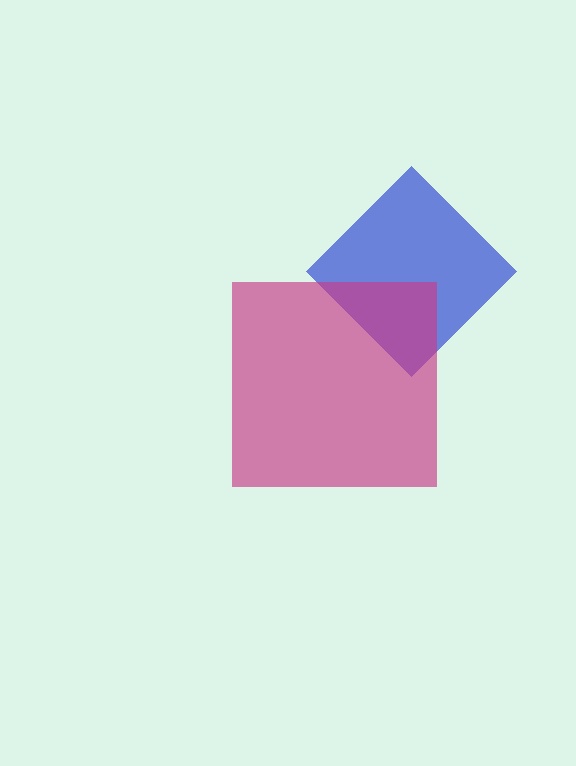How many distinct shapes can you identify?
There are 2 distinct shapes: a blue diamond, a magenta square.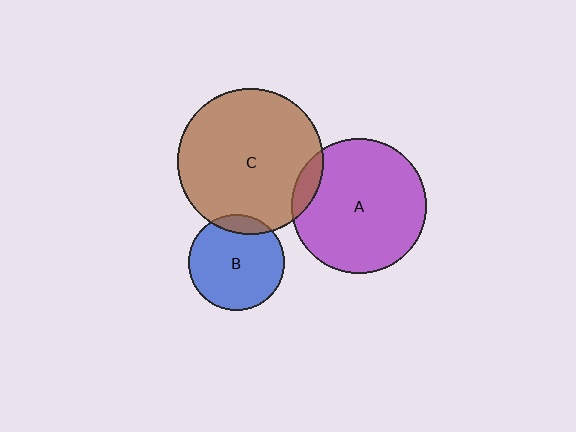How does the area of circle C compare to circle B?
Approximately 2.3 times.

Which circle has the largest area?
Circle C (brown).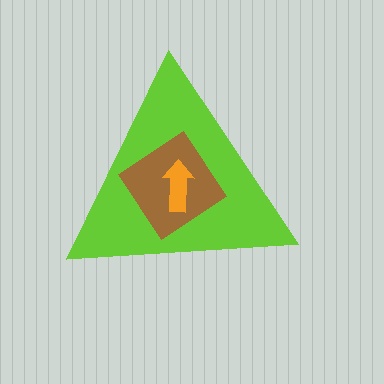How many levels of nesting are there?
3.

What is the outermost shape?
The lime triangle.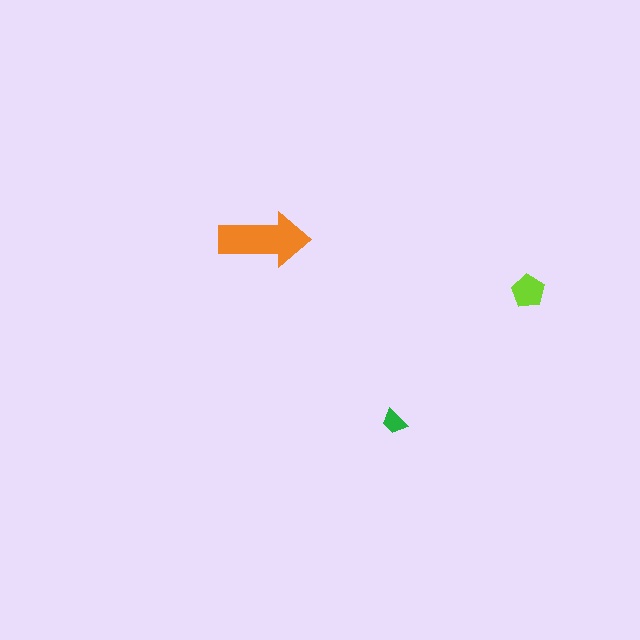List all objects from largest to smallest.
The orange arrow, the lime pentagon, the green trapezoid.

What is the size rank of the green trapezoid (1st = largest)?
3rd.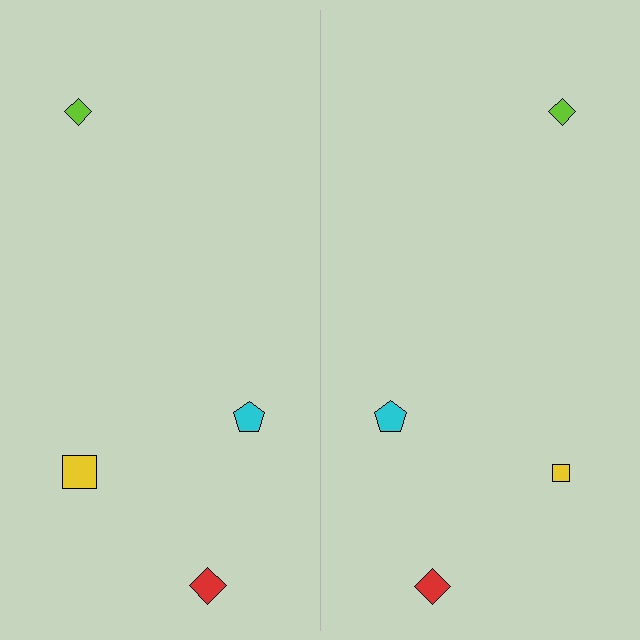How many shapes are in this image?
There are 8 shapes in this image.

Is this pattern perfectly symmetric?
No, the pattern is not perfectly symmetric. The yellow square on the right side has a different size than its mirror counterpart.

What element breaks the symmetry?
The yellow square on the right side has a different size than its mirror counterpart.